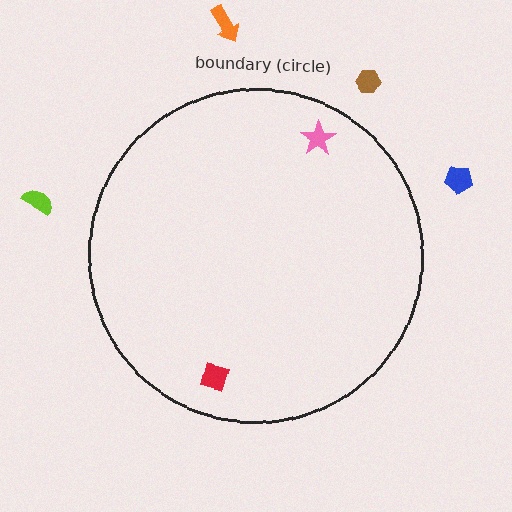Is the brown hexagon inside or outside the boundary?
Outside.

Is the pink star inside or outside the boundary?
Inside.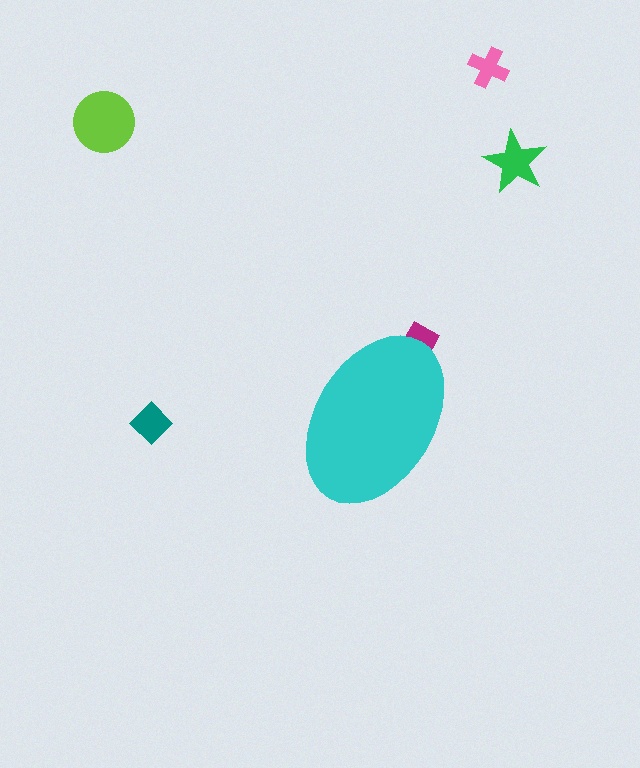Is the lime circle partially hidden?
No, the lime circle is fully visible.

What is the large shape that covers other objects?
A cyan ellipse.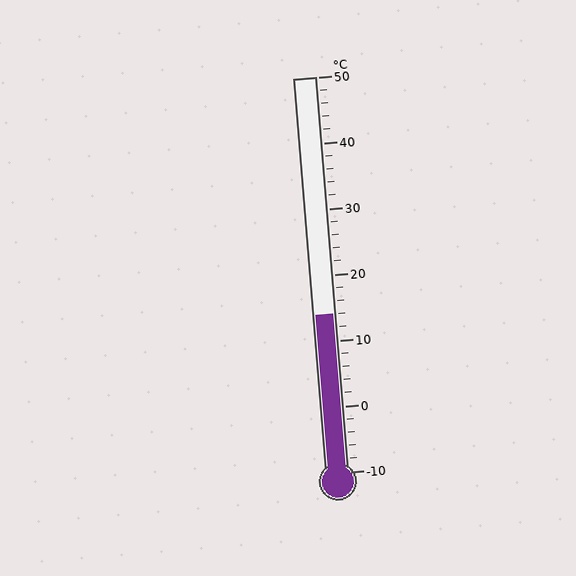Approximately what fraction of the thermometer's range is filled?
The thermometer is filled to approximately 40% of its range.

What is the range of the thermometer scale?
The thermometer scale ranges from -10°C to 50°C.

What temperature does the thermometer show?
The thermometer shows approximately 14°C.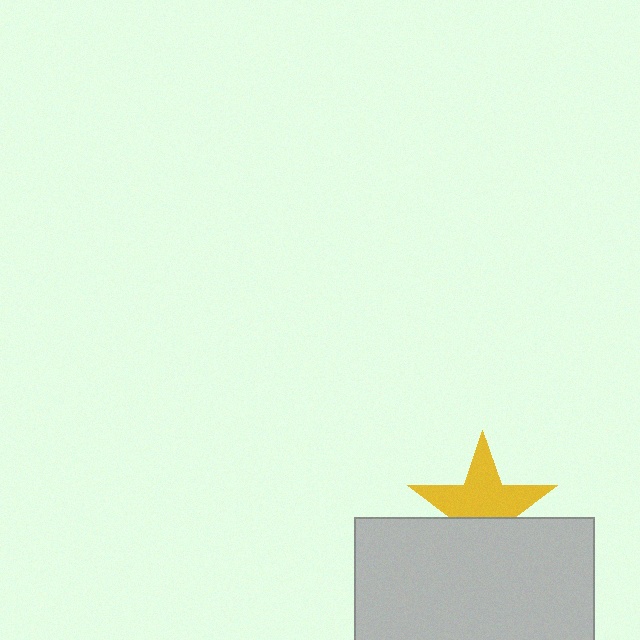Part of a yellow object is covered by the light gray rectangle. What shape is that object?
It is a star.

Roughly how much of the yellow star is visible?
About half of it is visible (roughly 62%).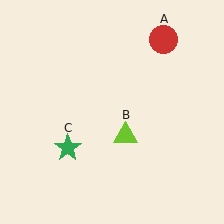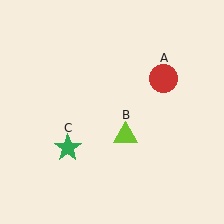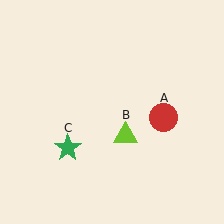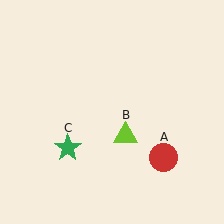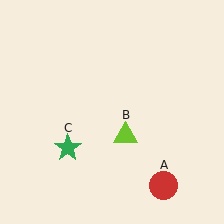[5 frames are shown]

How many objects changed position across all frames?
1 object changed position: red circle (object A).